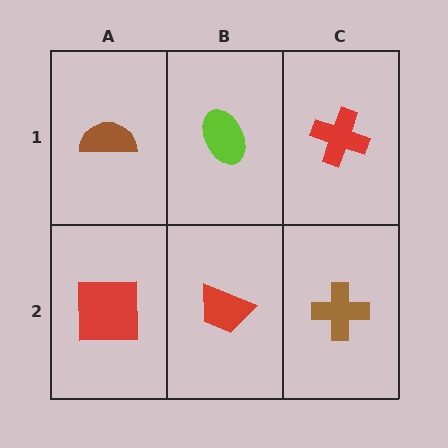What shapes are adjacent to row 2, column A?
A brown semicircle (row 1, column A), a red trapezoid (row 2, column B).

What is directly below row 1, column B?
A red trapezoid.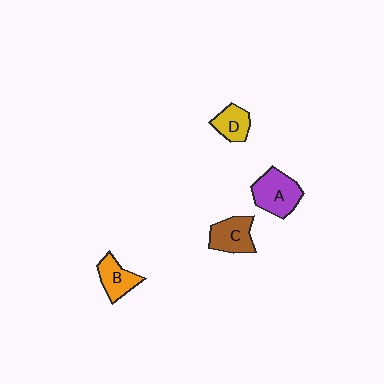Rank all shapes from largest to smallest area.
From largest to smallest: A (purple), C (brown), B (orange), D (yellow).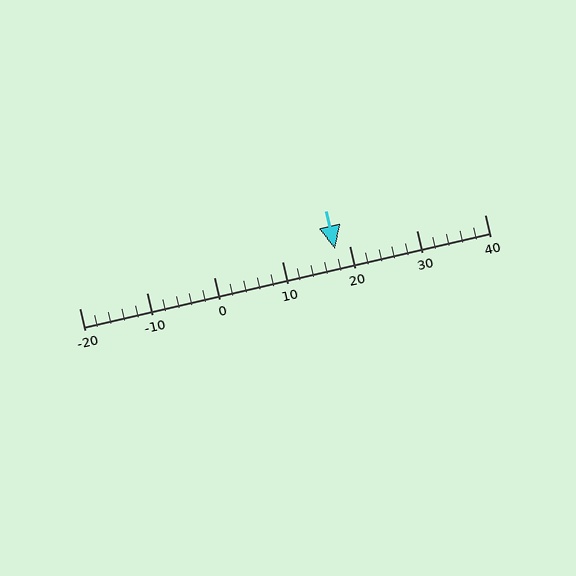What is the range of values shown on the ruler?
The ruler shows values from -20 to 40.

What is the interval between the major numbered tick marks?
The major tick marks are spaced 10 units apart.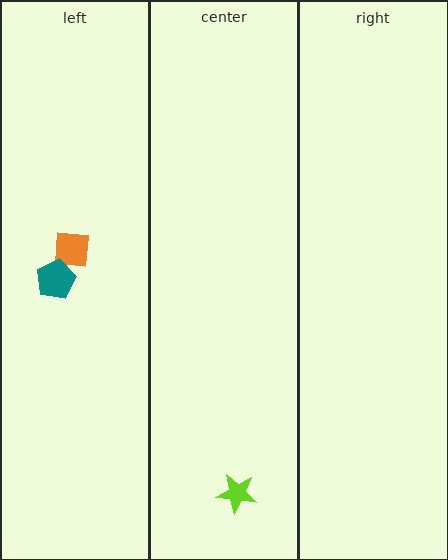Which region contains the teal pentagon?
The left region.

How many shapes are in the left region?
2.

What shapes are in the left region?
The orange square, the teal pentagon.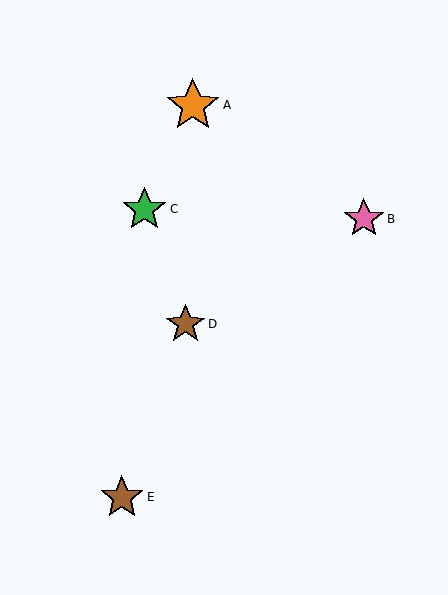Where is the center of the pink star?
The center of the pink star is at (364, 219).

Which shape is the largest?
The orange star (labeled A) is the largest.